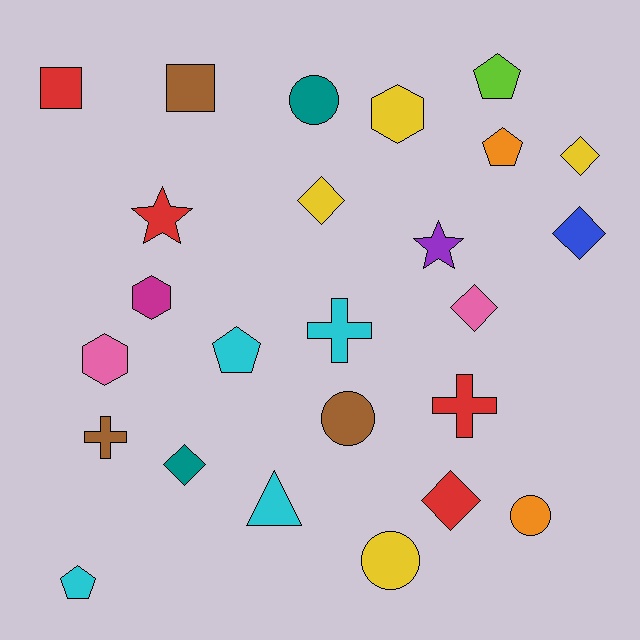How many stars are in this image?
There are 2 stars.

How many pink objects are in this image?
There are 2 pink objects.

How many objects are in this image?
There are 25 objects.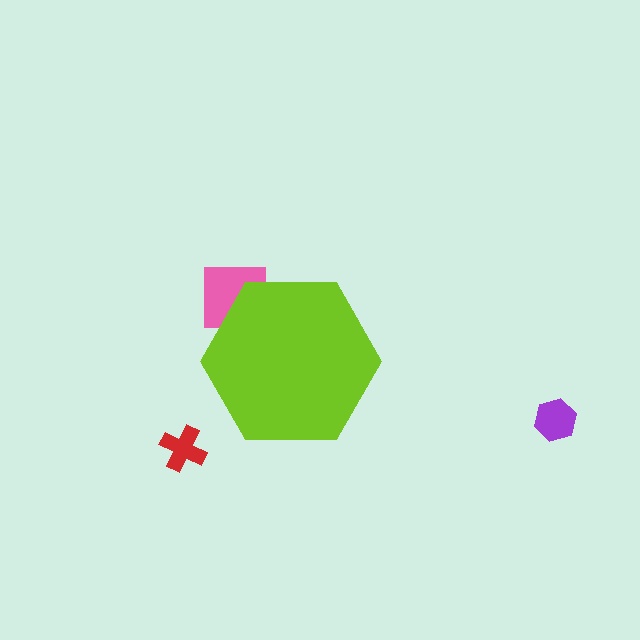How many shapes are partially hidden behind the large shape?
1 shape is partially hidden.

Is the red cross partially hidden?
No, the red cross is fully visible.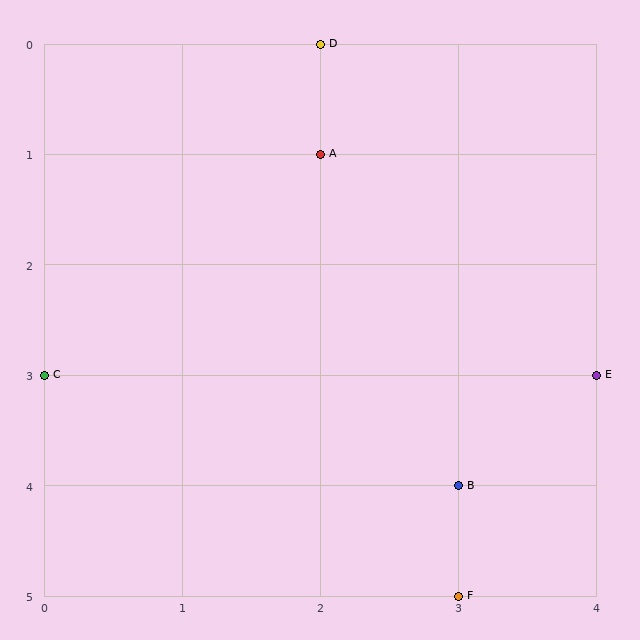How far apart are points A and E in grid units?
Points A and E are 2 columns and 2 rows apart (about 2.8 grid units diagonally).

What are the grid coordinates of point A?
Point A is at grid coordinates (2, 1).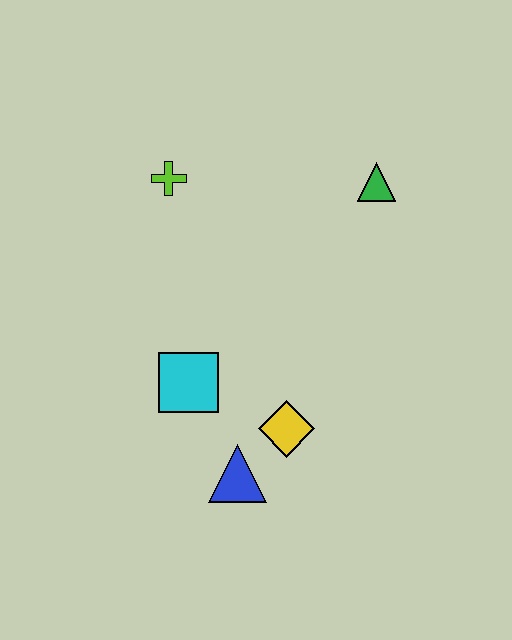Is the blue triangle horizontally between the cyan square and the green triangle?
Yes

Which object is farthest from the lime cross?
The blue triangle is farthest from the lime cross.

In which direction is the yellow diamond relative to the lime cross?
The yellow diamond is below the lime cross.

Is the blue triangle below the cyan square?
Yes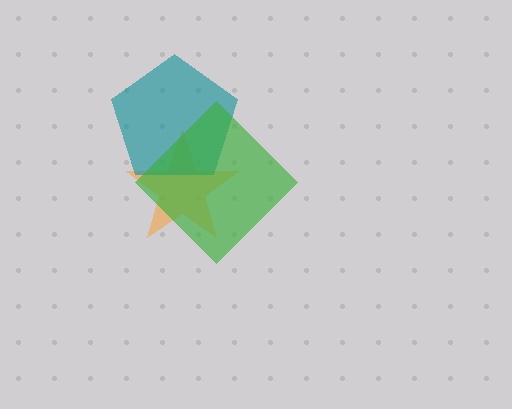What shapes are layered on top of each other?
The layered shapes are: an orange star, a teal pentagon, a green diamond.